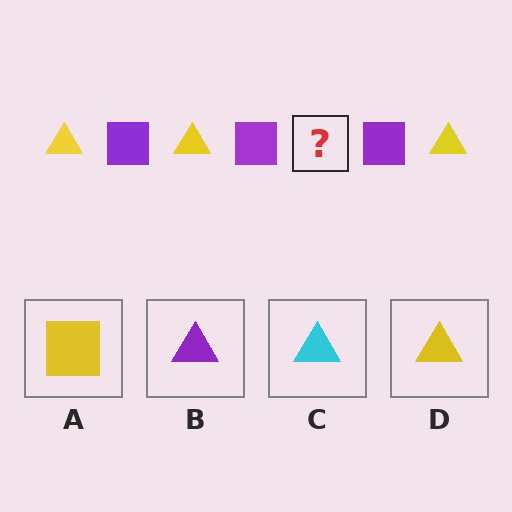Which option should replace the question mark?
Option D.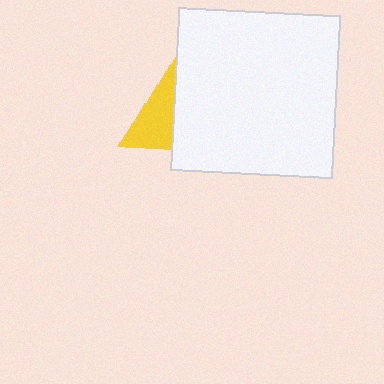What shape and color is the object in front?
The object in front is a white square.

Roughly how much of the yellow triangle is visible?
About half of it is visible (roughly 46%).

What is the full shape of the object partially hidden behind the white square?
The partially hidden object is a yellow triangle.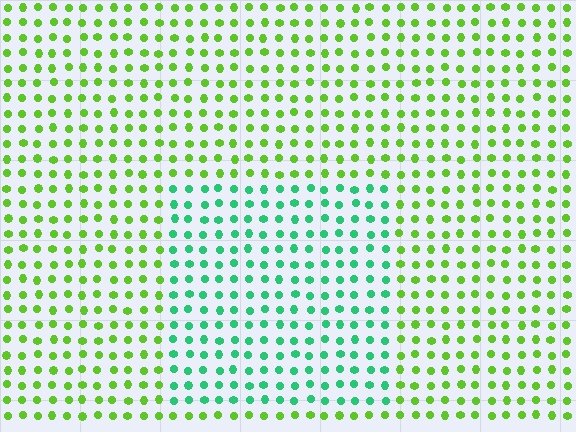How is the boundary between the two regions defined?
The boundary is defined purely by a slight shift in hue (about 50 degrees). Spacing, size, and orientation are identical on both sides.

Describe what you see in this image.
The image is filled with small lime elements in a uniform arrangement. A rectangle-shaped region is visible where the elements are tinted to a slightly different hue, forming a subtle color boundary.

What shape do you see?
I see a rectangle.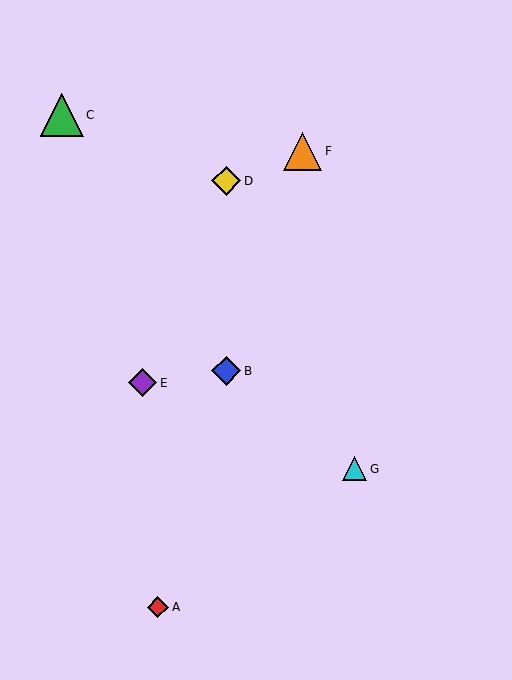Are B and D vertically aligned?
Yes, both are at x≈226.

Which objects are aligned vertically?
Objects B, D are aligned vertically.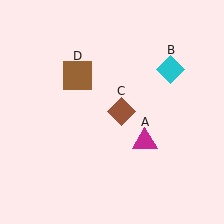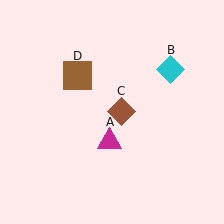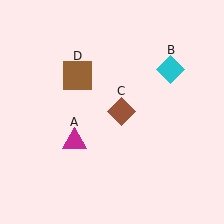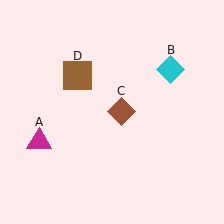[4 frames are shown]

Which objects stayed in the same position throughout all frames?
Cyan diamond (object B) and brown diamond (object C) and brown square (object D) remained stationary.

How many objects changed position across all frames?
1 object changed position: magenta triangle (object A).